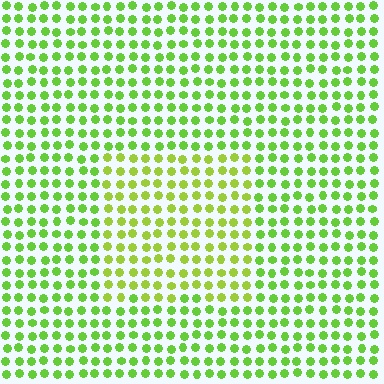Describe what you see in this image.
The image is filled with small lime elements in a uniform arrangement. A rectangle-shaped region is visible where the elements are tinted to a slightly different hue, forming a subtle color boundary.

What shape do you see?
I see a rectangle.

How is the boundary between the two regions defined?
The boundary is defined purely by a slight shift in hue (about 22 degrees). Spacing, size, and orientation are identical on both sides.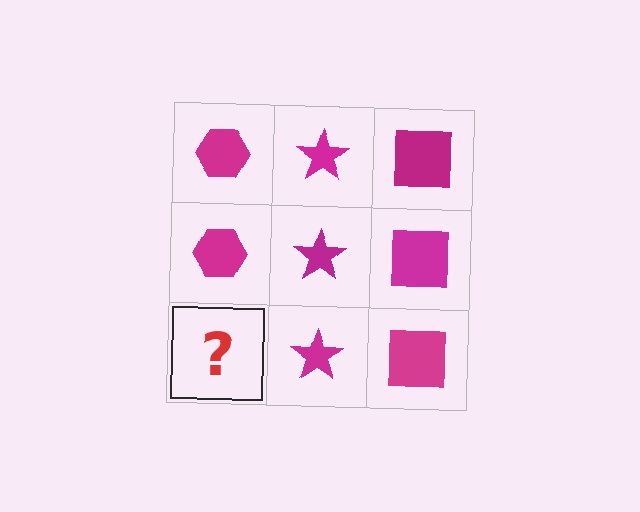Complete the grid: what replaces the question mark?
The question mark should be replaced with a magenta hexagon.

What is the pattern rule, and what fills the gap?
The rule is that each column has a consistent shape. The gap should be filled with a magenta hexagon.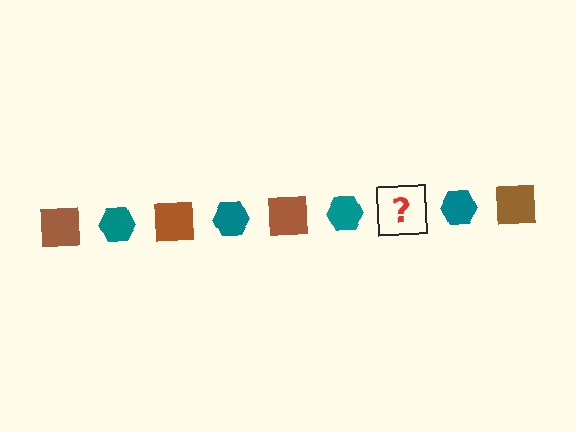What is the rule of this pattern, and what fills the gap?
The rule is that the pattern alternates between brown square and teal hexagon. The gap should be filled with a brown square.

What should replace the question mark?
The question mark should be replaced with a brown square.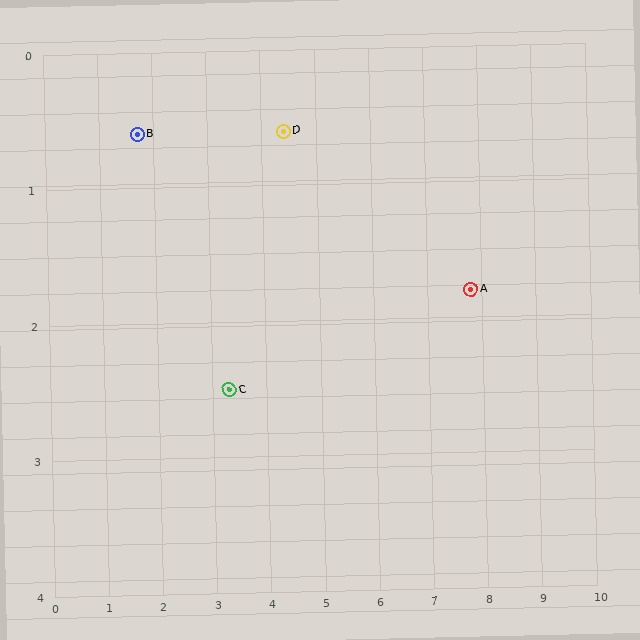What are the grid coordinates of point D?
Point D is at approximately (4.4, 0.6).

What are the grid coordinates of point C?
Point C is at approximately (3.3, 2.5).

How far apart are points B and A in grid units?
Points B and A are about 6.2 grid units apart.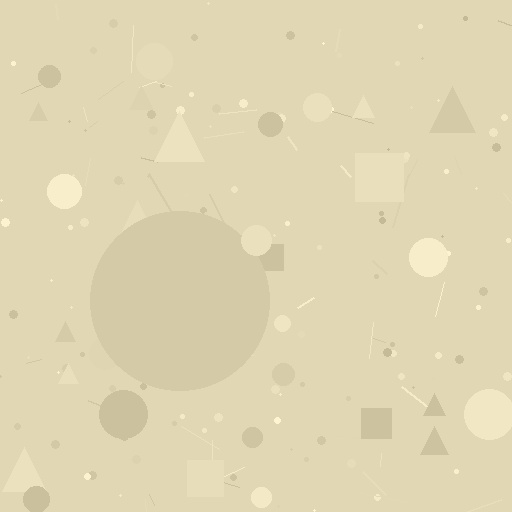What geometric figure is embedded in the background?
A circle is embedded in the background.